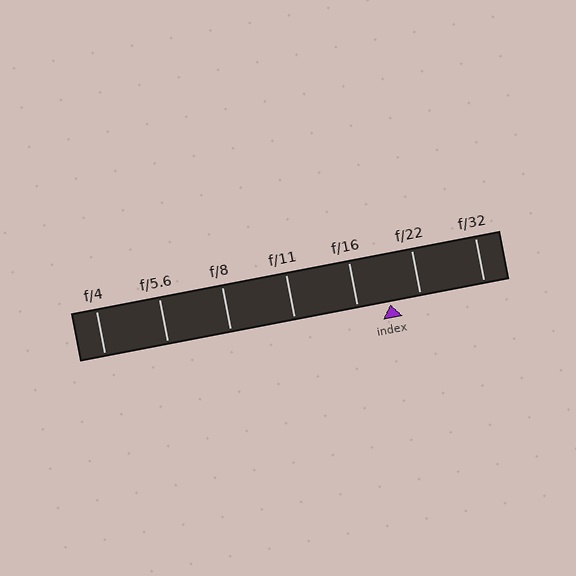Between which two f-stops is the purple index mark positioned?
The index mark is between f/16 and f/22.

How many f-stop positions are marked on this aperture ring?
There are 7 f-stop positions marked.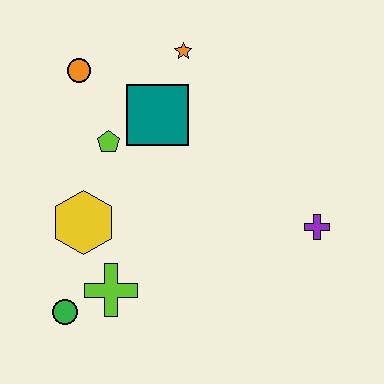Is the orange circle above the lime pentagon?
Yes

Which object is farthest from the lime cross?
The orange star is farthest from the lime cross.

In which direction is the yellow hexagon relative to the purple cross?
The yellow hexagon is to the left of the purple cross.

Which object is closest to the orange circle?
The lime pentagon is closest to the orange circle.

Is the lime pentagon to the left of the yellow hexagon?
No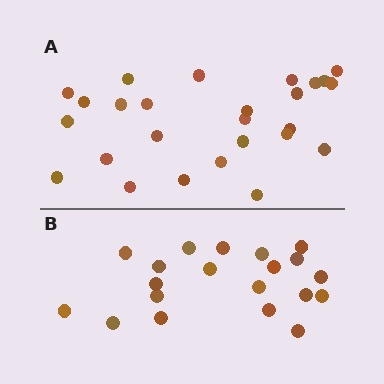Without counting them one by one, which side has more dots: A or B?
Region A (the top region) has more dots.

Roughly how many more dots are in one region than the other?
Region A has about 6 more dots than region B.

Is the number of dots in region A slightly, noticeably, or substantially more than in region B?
Region A has noticeably more, but not dramatically so. The ratio is roughly 1.3 to 1.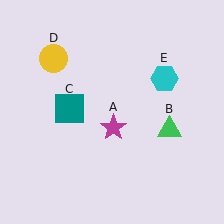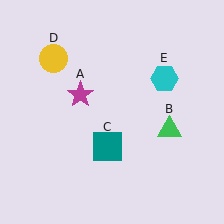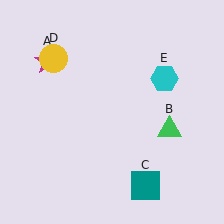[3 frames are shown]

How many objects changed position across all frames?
2 objects changed position: magenta star (object A), teal square (object C).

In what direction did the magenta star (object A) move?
The magenta star (object A) moved up and to the left.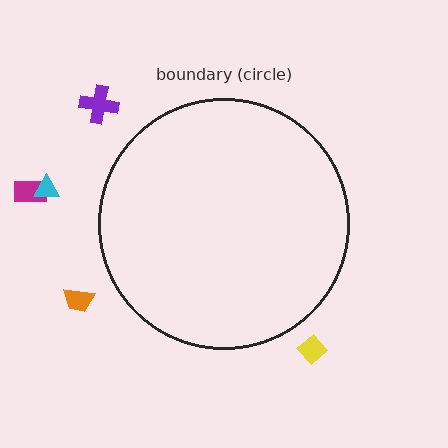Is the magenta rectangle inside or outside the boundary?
Outside.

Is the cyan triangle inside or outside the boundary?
Outside.